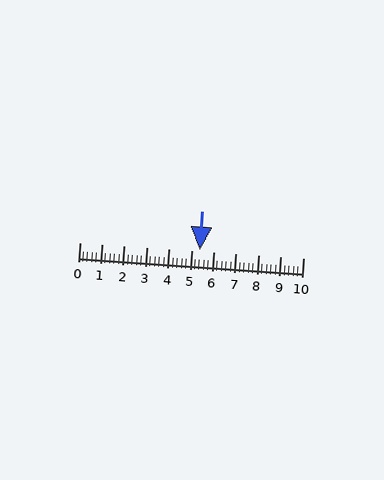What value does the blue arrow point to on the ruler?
The blue arrow points to approximately 5.4.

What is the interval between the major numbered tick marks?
The major tick marks are spaced 1 units apart.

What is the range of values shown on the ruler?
The ruler shows values from 0 to 10.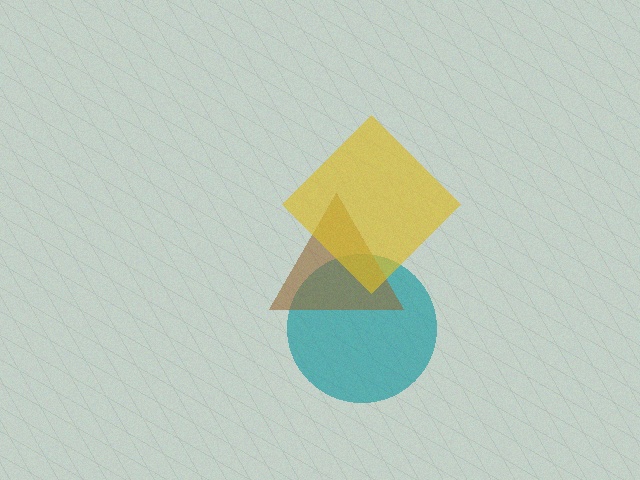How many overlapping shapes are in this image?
There are 3 overlapping shapes in the image.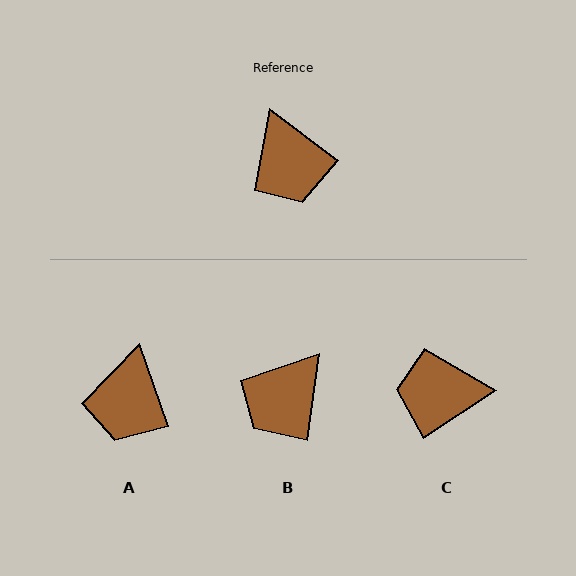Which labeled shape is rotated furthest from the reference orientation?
C, about 110 degrees away.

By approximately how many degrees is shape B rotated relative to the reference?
Approximately 61 degrees clockwise.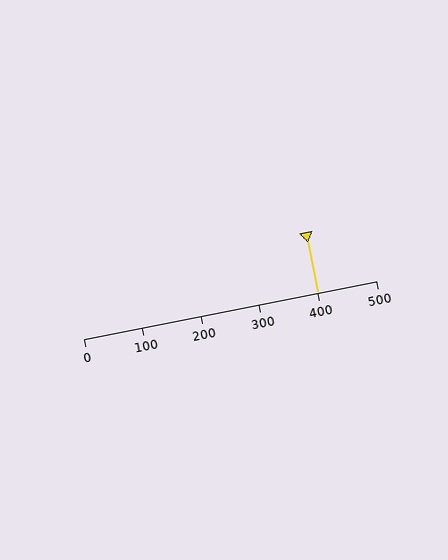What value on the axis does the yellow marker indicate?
The marker indicates approximately 400.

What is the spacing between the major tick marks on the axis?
The major ticks are spaced 100 apart.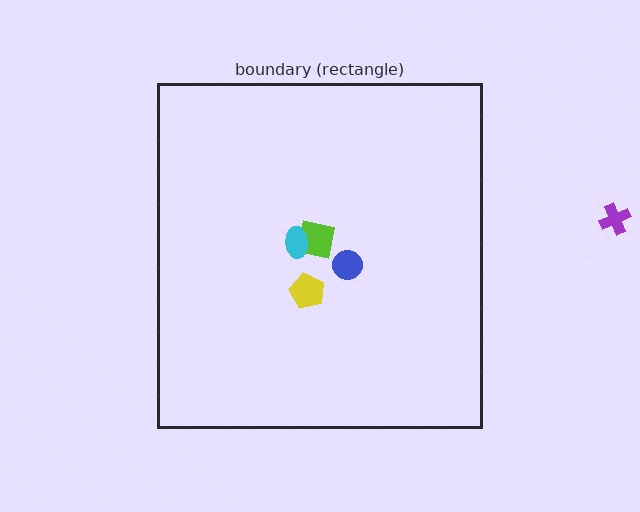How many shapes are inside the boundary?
4 inside, 1 outside.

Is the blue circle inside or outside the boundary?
Inside.